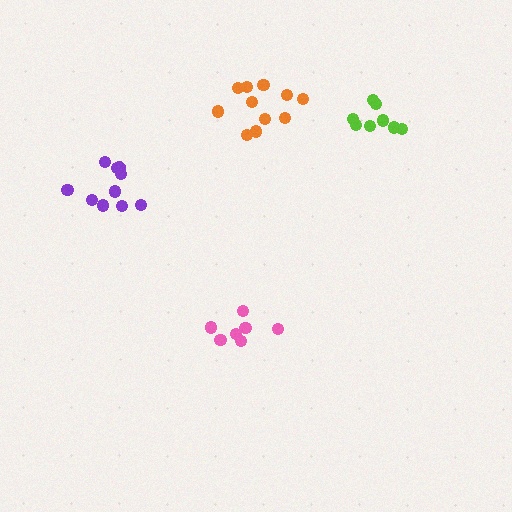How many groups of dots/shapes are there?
There are 4 groups.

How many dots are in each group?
Group 1: 10 dots, Group 2: 11 dots, Group 3: 8 dots, Group 4: 7 dots (36 total).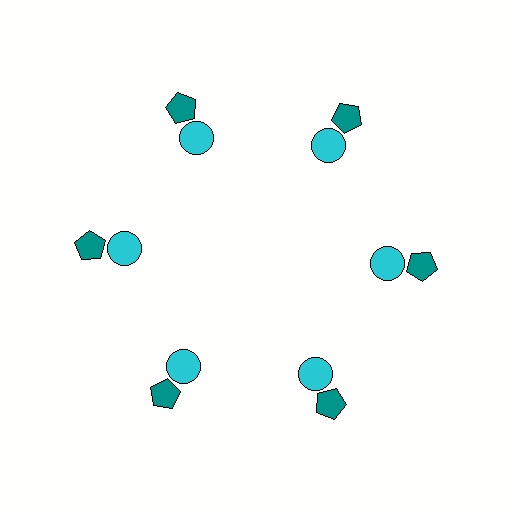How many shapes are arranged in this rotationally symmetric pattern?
There are 12 shapes, arranged in 6 groups of 2.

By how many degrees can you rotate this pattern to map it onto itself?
The pattern maps onto itself every 60 degrees of rotation.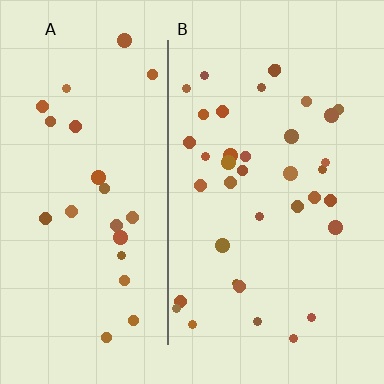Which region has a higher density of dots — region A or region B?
B (the right).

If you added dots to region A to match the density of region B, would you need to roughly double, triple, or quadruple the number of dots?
Approximately double.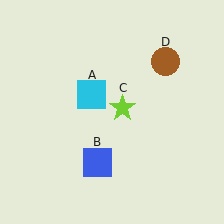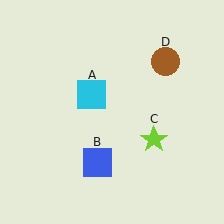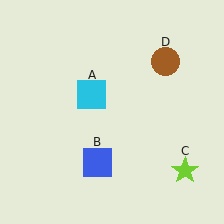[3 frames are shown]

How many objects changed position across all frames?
1 object changed position: lime star (object C).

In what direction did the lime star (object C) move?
The lime star (object C) moved down and to the right.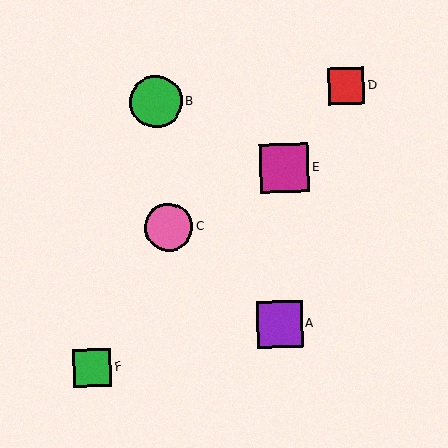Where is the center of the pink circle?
The center of the pink circle is at (169, 227).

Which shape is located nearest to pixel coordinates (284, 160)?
The magenta square (labeled E) at (284, 168) is nearest to that location.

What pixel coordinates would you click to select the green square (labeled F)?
Click at (92, 367) to select the green square F.